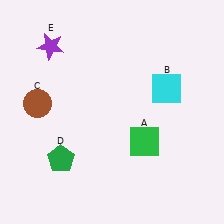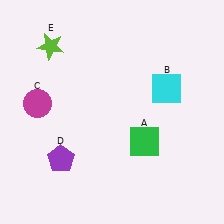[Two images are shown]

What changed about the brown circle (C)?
In Image 1, C is brown. In Image 2, it changed to magenta.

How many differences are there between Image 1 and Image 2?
There are 3 differences between the two images.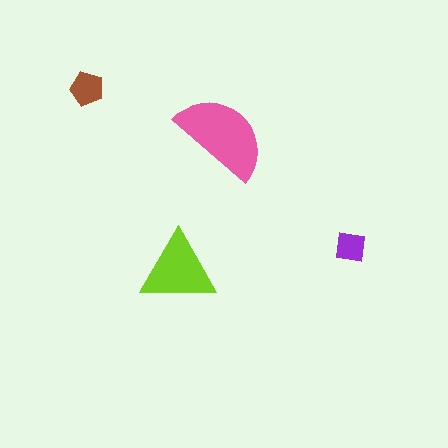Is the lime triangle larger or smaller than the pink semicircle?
Smaller.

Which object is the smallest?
The purple square.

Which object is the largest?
The pink semicircle.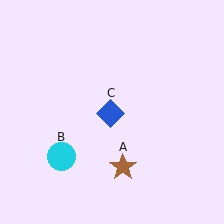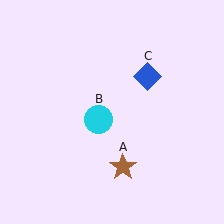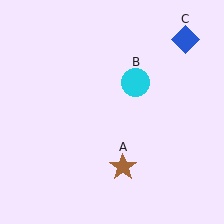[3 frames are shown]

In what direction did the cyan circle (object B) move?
The cyan circle (object B) moved up and to the right.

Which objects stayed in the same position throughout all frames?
Brown star (object A) remained stationary.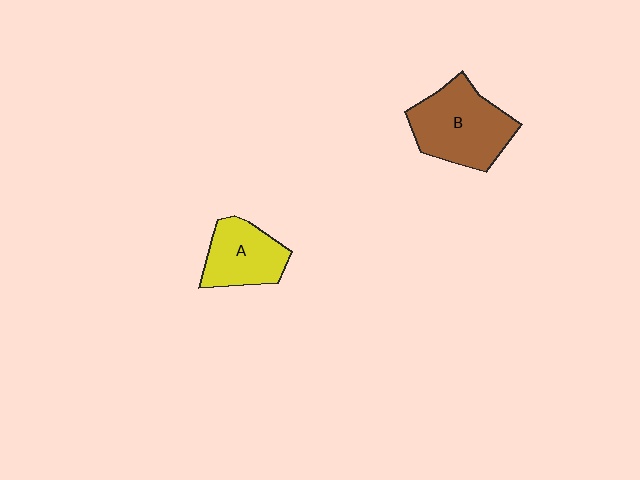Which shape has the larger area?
Shape B (brown).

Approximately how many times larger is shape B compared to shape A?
Approximately 1.4 times.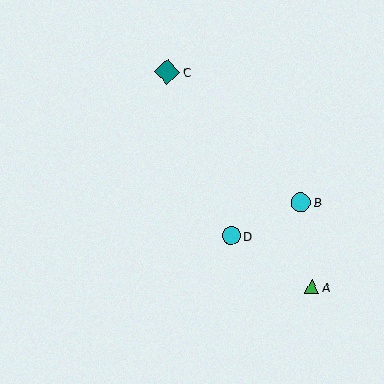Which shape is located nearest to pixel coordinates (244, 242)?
The cyan circle (labeled D) at (231, 236) is nearest to that location.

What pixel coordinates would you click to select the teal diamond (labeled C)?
Click at (167, 72) to select the teal diamond C.